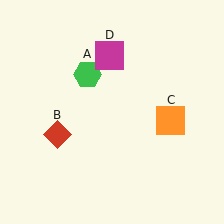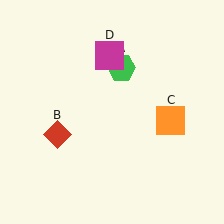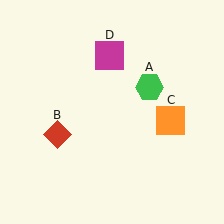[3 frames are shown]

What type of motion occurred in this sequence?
The green hexagon (object A) rotated clockwise around the center of the scene.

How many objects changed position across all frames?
1 object changed position: green hexagon (object A).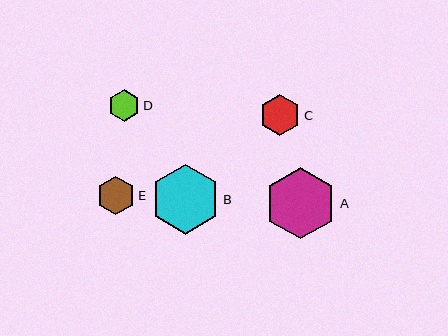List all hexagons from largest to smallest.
From largest to smallest: A, B, C, E, D.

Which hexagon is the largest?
Hexagon A is the largest with a size of approximately 72 pixels.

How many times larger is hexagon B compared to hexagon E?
Hexagon B is approximately 1.8 times the size of hexagon E.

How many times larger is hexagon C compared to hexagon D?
Hexagon C is approximately 1.3 times the size of hexagon D.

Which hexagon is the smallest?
Hexagon D is the smallest with a size of approximately 32 pixels.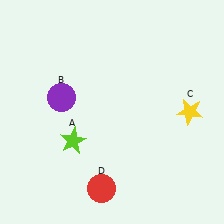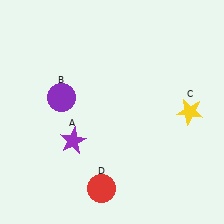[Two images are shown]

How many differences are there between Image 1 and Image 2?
There is 1 difference between the two images.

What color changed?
The star (A) changed from lime in Image 1 to purple in Image 2.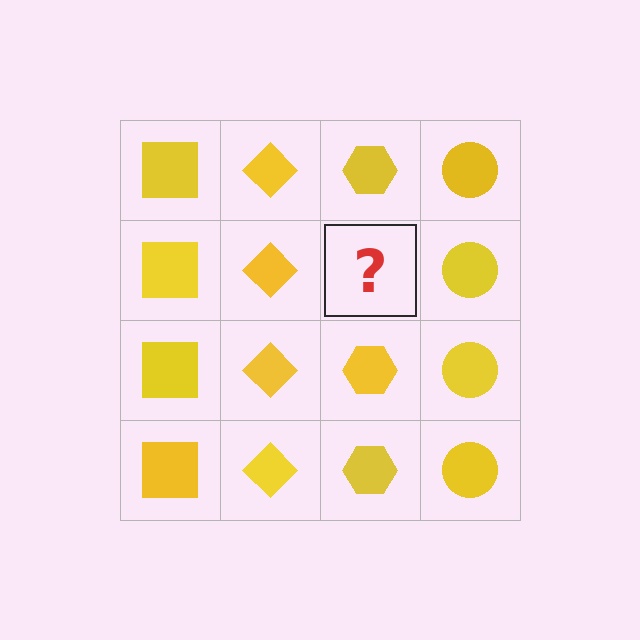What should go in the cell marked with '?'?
The missing cell should contain a yellow hexagon.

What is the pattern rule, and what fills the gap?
The rule is that each column has a consistent shape. The gap should be filled with a yellow hexagon.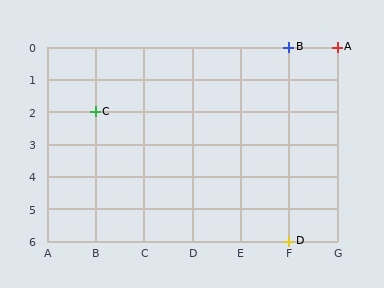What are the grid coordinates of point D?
Point D is at grid coordinates (F, 6).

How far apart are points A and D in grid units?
Points A and D are 1 column and 6 rows apart (about 6.1 grid units diagonally).